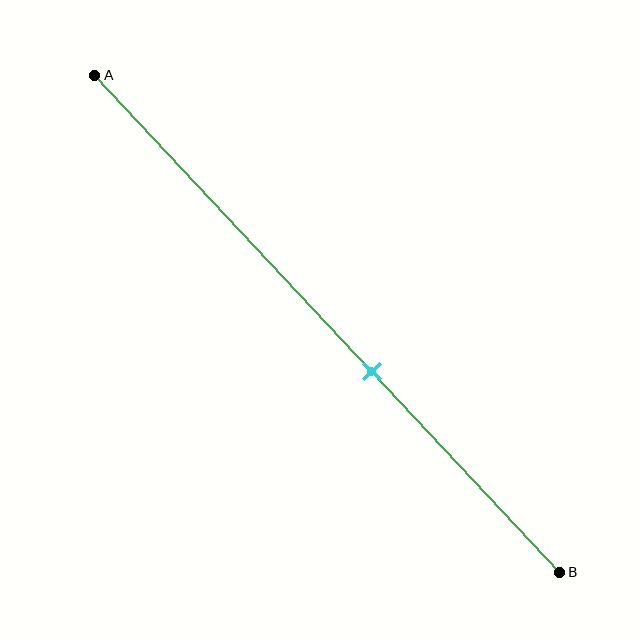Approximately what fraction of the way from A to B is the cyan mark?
The cyan mark is approximately 60% of the way from A to B.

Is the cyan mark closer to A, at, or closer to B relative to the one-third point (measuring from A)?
The cyan mark is closer to point B than the one-third point of segment AB.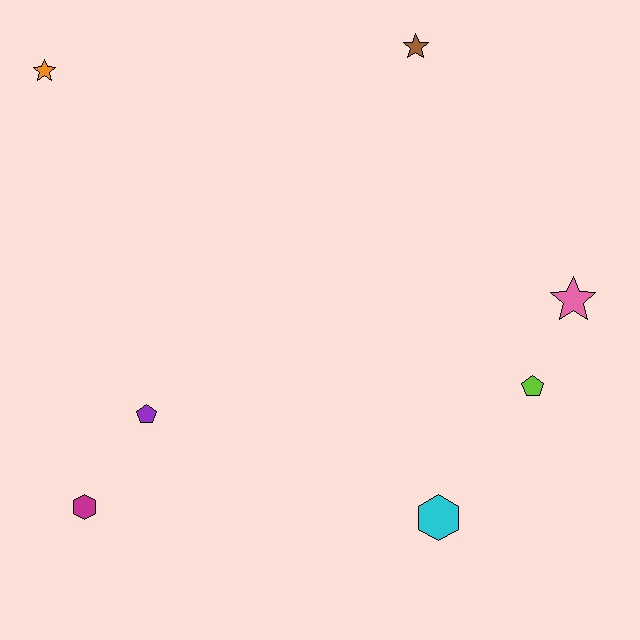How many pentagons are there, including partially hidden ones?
There are 2 pentagons.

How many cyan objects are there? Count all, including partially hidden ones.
There is 1 cyan object.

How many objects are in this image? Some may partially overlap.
There are 7 objects.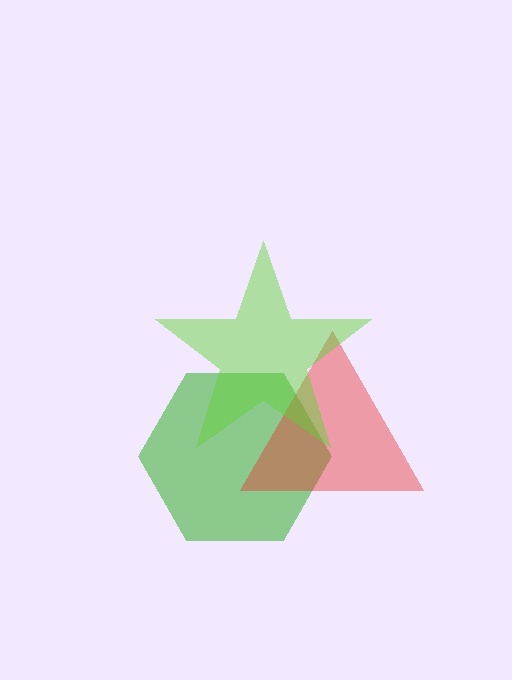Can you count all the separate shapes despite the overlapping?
Yes, there are 3 separate shapes.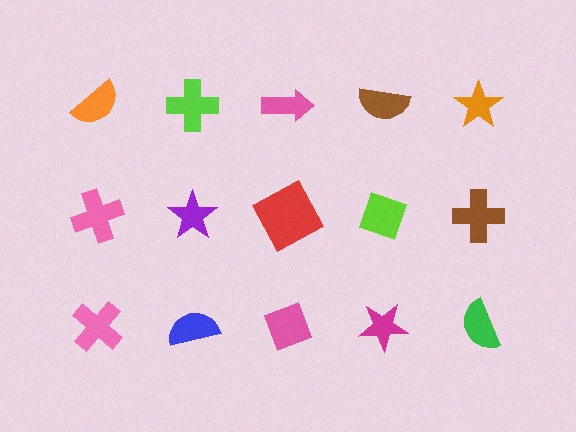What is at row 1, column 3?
A pink arrow.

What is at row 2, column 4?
A lime diamond.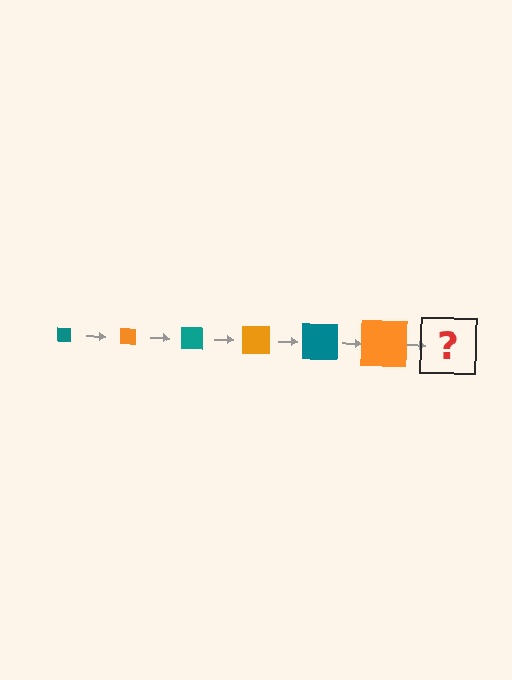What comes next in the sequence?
The next element should be a teal square, larger than the previous one.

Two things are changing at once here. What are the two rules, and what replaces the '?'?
The two rules are that the square grows larger each step and the color cycles through teal and orange. The '?' should be a teal square, larger than the previous one.